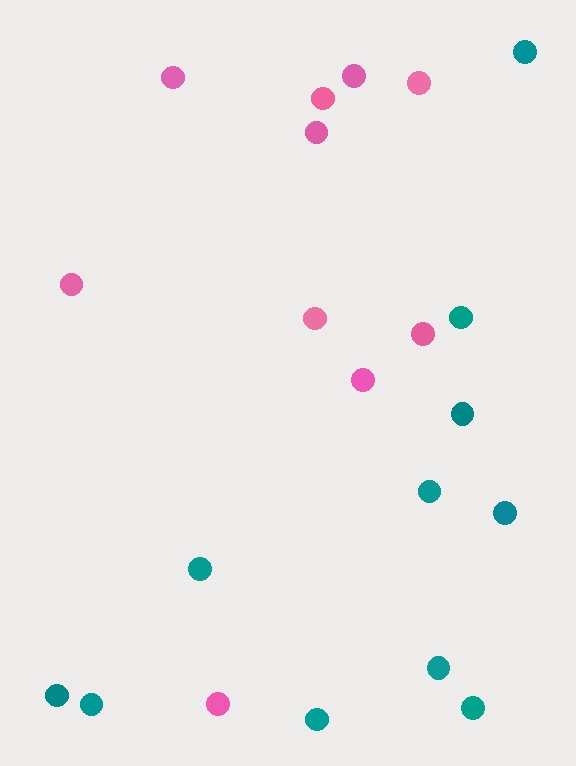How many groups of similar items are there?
There are 2 groups: one group of teal circles (11) and one group of pink circles (10).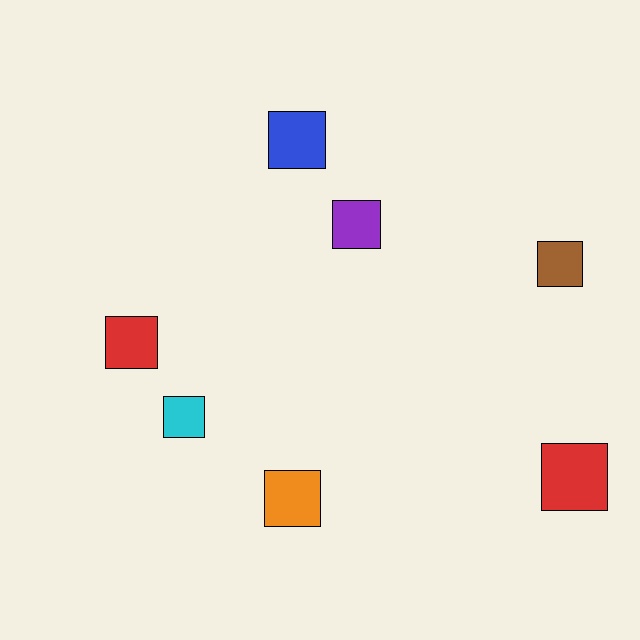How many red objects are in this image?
There are 2 red objects.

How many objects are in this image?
There are 7 objects.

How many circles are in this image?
There are no circles.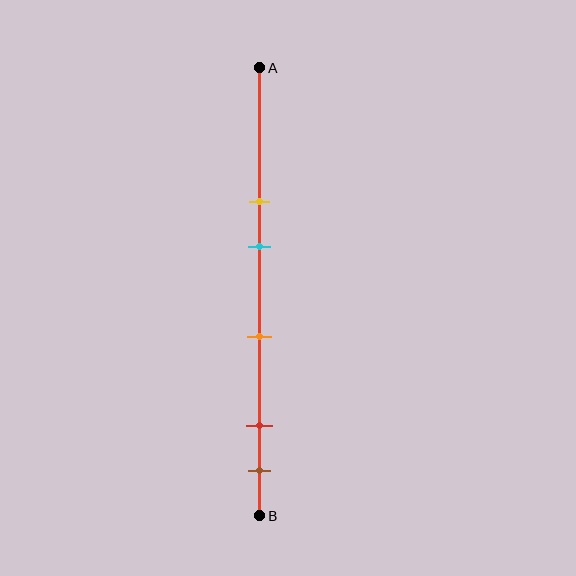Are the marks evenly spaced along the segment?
No, the marks are not evenly spaced.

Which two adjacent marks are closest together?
The red and brown marks are the closest adjacent pair.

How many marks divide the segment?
There are 5 marks dividing the segment.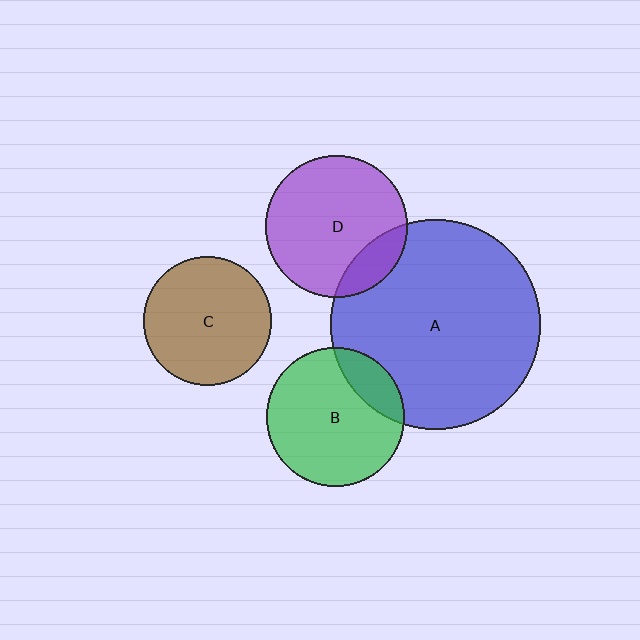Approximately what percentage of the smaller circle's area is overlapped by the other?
Approximately 20%.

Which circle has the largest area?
Circle A (blue).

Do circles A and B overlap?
Yes.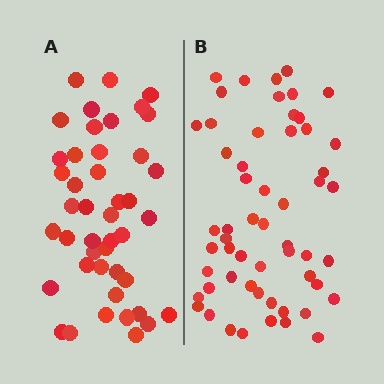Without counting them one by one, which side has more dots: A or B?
Region B (the right region) has more dots.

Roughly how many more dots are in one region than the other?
Region B has roughly 12 or so more dots than region A.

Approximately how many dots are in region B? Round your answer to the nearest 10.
About 60 dots. (The exact count is 56, which rounds to 60.)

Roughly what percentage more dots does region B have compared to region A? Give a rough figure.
About 25% more.